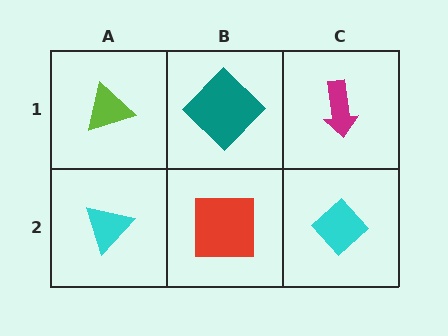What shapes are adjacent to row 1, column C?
A cyan diamond (row 2, column C), a teal diamond (row 1, column B).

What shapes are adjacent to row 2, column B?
A teal diamond (row 1, column B), a cyan triangle (row 2, column A), a cyan diamond (row 2, column C).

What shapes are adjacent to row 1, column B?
A red square (row 2, column B), a lime triangle (row 1, column A), a magenta arrow (row 1, column C).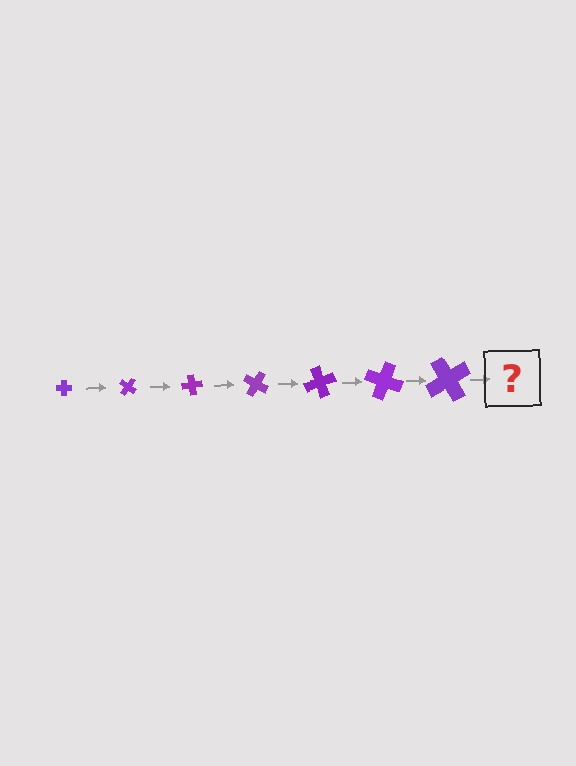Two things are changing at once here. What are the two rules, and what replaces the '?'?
The two rules are that the cross grows larger each step and it rotates 40 degrees each step. The '?' should be a cross, larger than the previous one and rotated 280 degrees from the start.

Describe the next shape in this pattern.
It should be a cross, larger than the previous one and rotated 280 degrees from the start.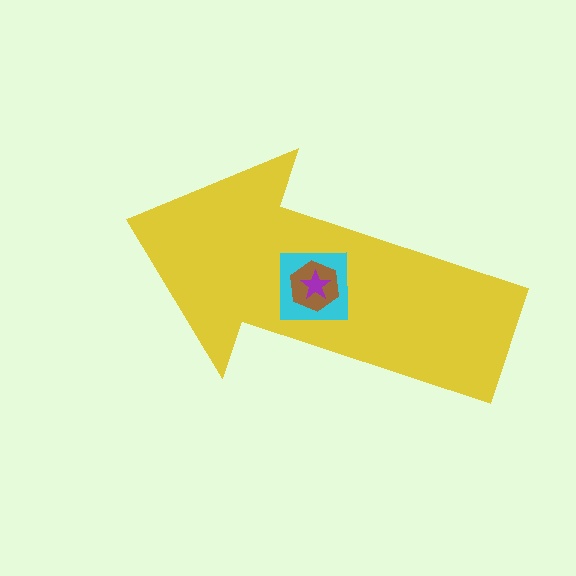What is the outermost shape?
The yellow arrow.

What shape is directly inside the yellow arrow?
The cyan square.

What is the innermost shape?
The purple star.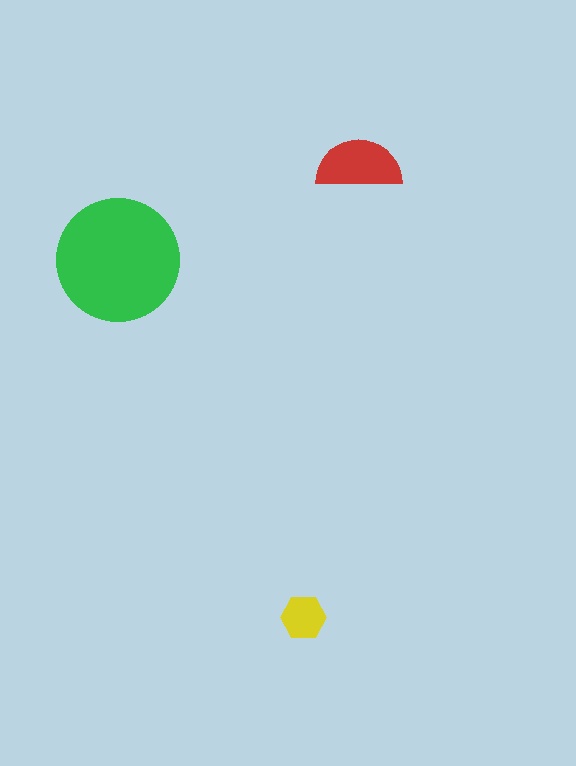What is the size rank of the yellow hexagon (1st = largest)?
3rd.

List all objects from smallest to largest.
The yellow hexagon, the red semicircle, the green circle.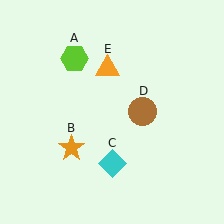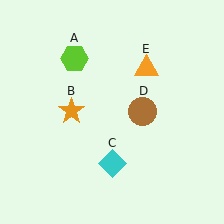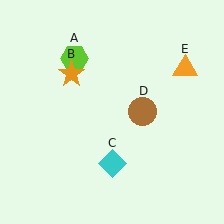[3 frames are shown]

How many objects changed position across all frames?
2 objects changed position: orange star (object B), orange triangle (object E).